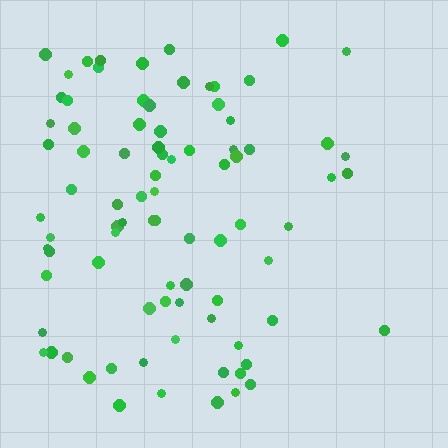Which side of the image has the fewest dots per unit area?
The right.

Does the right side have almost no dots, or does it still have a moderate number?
Still a moderate number, just noticeably fewer than the left.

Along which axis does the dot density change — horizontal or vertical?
Horizontal.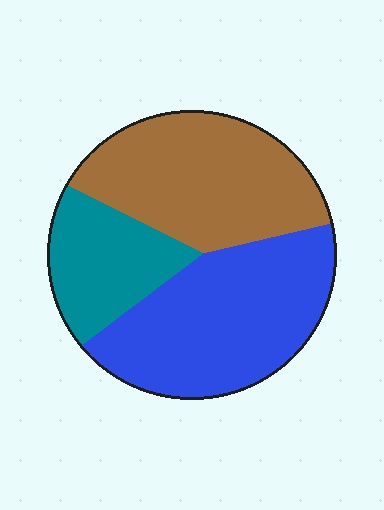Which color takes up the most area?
Blue, at roughly 40%.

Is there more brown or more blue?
Blue.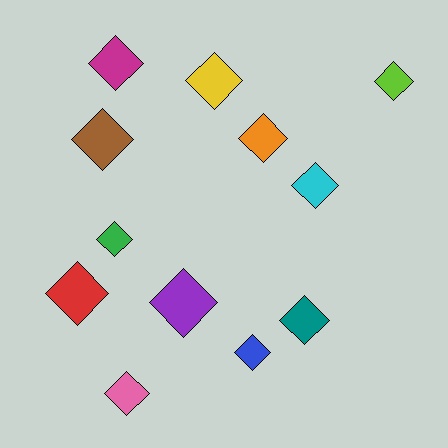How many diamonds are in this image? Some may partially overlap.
There are 12 diamonds.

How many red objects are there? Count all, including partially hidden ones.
There is 1 red object.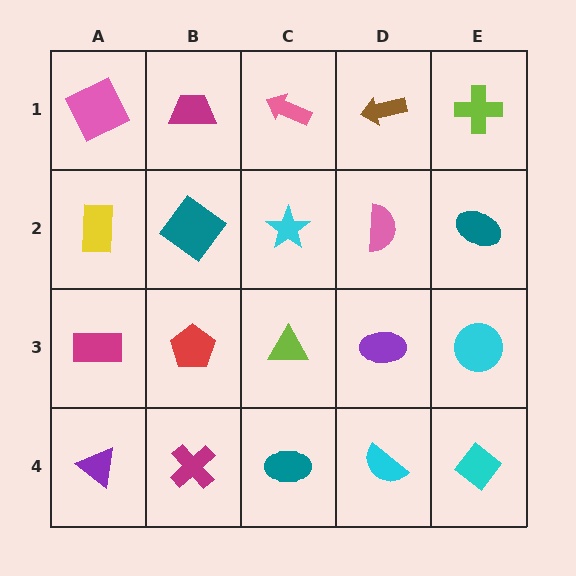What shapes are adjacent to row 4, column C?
A lime triangle (row 3, column C), a magenta cross (row 4, column B), a cyan semicircle (row 4, column D).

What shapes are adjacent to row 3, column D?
A pink semicircle (row 2, column D), a cyan semicircle (row 4, column D), a lime triangle (row 3, column C), a cyan circle (row 3, column E).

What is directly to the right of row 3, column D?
A cyan circle.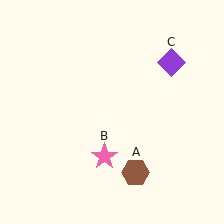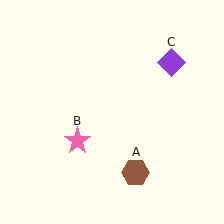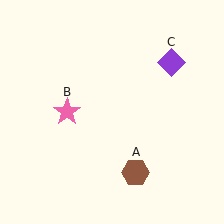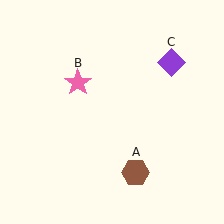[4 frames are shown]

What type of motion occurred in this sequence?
The pink star (object B) rotated clockwise around the center of the scene.